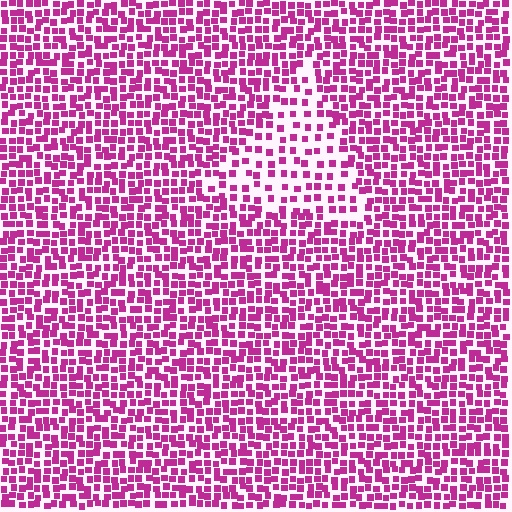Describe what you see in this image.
The image contains small magenta elements arranged at two different densities. A triangle-shaped region is visible where the elements are less densely packed than the surrounding area.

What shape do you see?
I see a triangle.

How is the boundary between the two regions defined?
The boundary is defined by a change in element density (approximately 2.0x ratio). All elements are the same color, size, and shape.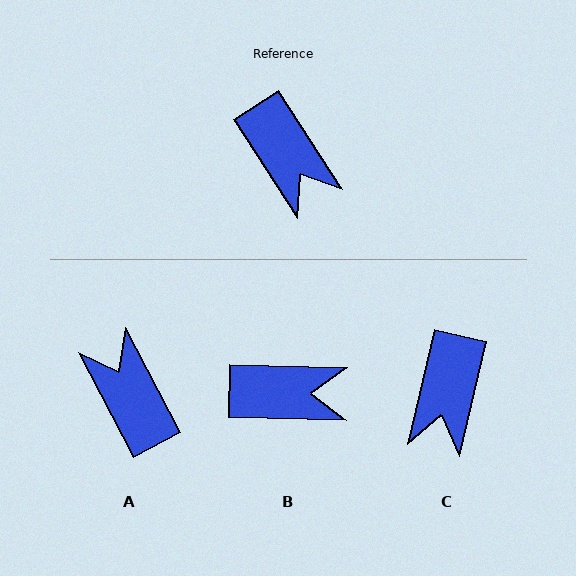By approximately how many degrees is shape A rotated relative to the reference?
Approximately 175 degrees counter-clockwise.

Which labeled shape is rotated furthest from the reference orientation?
A, about 175 degrees away.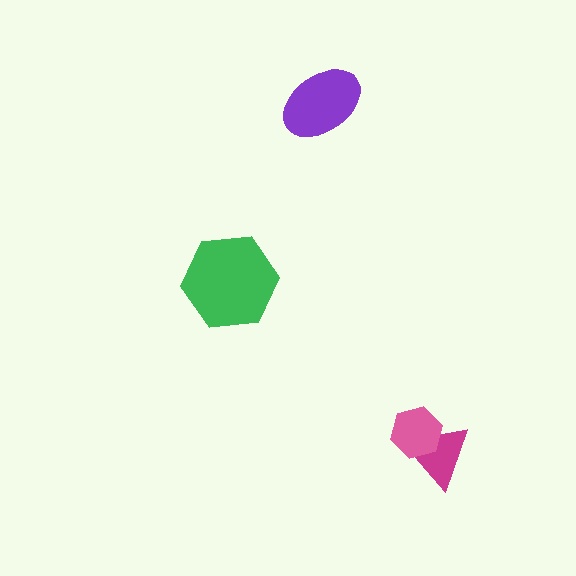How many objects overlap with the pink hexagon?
1 object overlaps with the pink hexagon.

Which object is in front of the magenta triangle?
The pink hexagon is in front of the magenta triangle.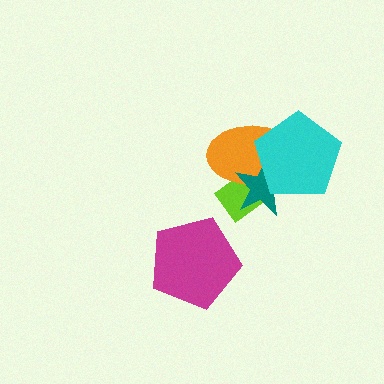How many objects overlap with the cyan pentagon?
2 objects overlap with the cyan pentagon.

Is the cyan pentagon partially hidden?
No, no other shape covers it.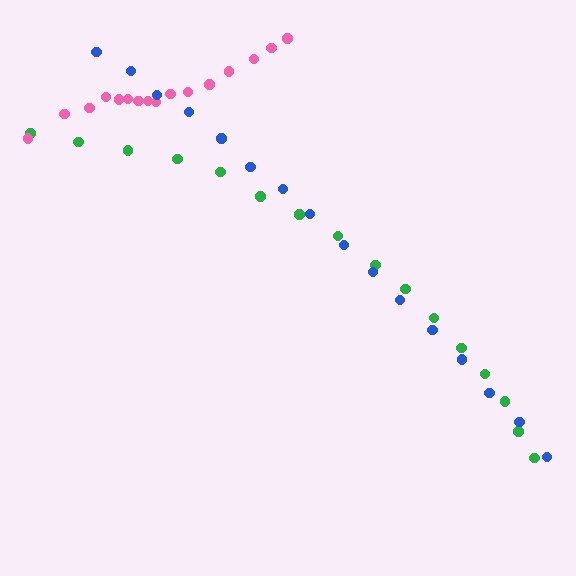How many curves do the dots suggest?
There are 3 distinct paths.